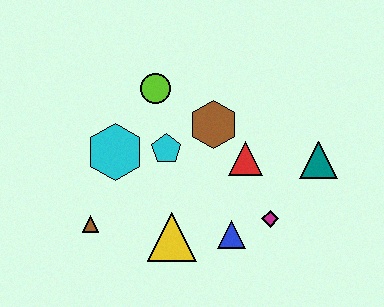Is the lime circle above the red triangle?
Yes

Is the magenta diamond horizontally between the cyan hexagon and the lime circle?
No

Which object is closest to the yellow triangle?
The blue triangle is closest to the yellow triangle.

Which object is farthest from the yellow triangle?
The teal triangle is farthest from the yellow triangle.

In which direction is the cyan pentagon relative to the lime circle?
The cyan pentagon is below the lime circle.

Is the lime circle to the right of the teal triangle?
No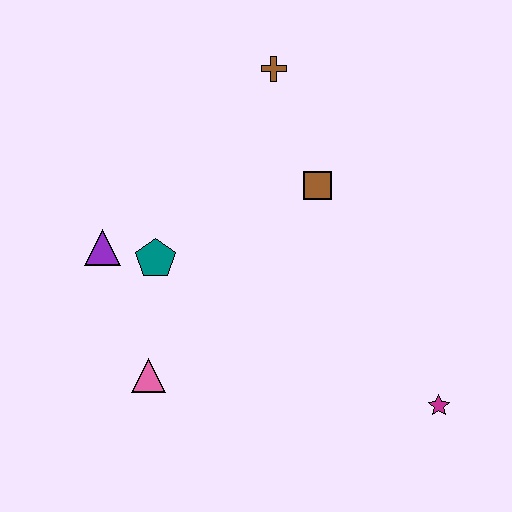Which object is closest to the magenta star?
The brown square is closest to the magenta star.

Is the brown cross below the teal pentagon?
No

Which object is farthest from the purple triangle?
The magenta star is farthest from the purple triangle.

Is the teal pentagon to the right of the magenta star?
No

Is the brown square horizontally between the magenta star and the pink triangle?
Yes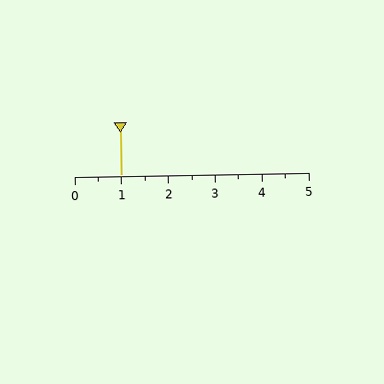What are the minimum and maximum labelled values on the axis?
The axis runs from 0 to 5.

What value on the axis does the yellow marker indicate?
The marker indicates approximately 1.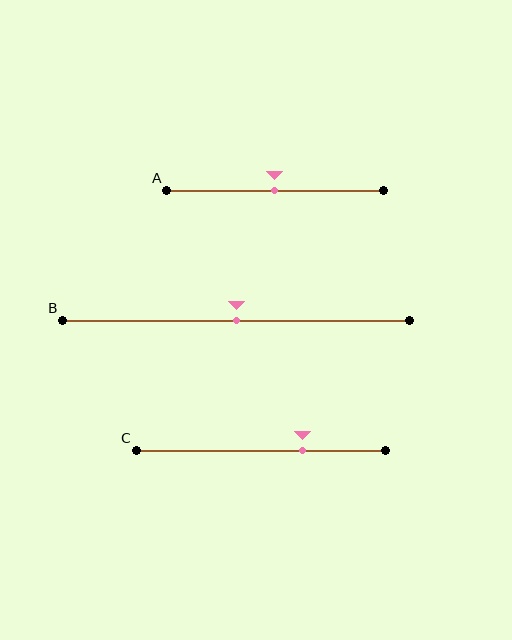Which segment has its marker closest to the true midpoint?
Segment A has its marker closest to the true midpoint.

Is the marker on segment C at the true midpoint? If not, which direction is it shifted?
No, the marker on segment C is shifted to the right by about 17% of the segment length.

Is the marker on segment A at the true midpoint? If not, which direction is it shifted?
Yes, the marker on segment A is at the true midpoint.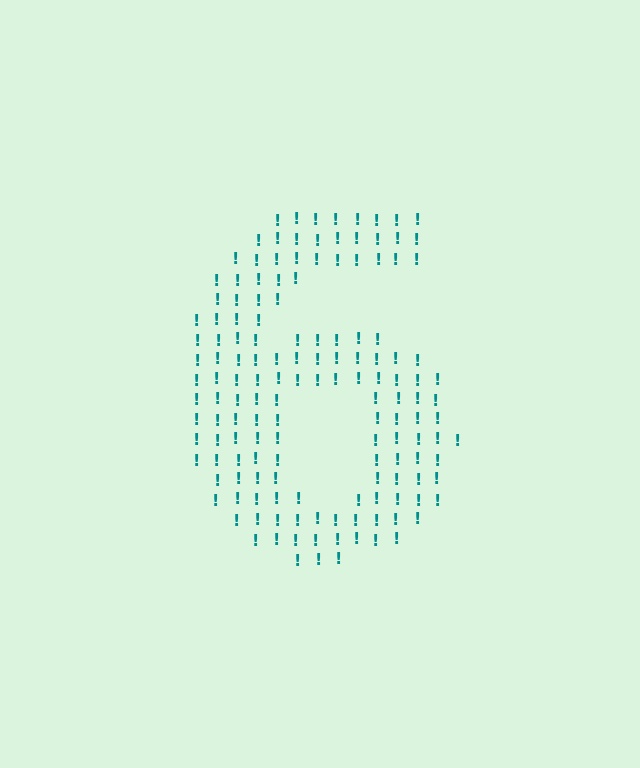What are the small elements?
The small elements are exclamation marks.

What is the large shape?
The large shape is the digit 6.